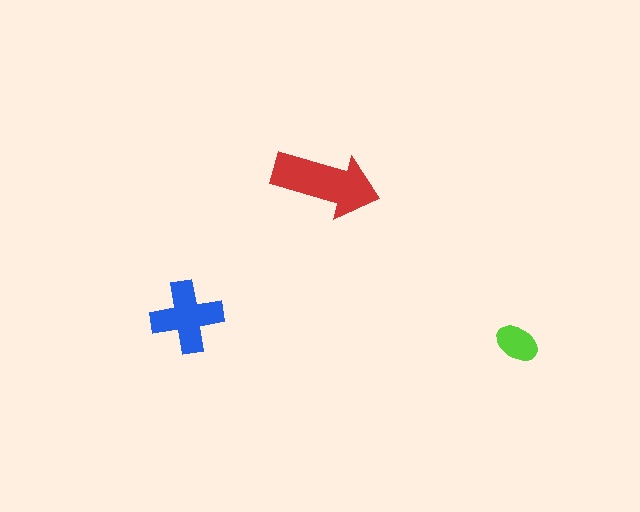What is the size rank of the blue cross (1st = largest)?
2nd.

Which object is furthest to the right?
The lime ellipse is rightmost.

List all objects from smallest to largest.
The lime ellipse, the blue cross, the red arrow.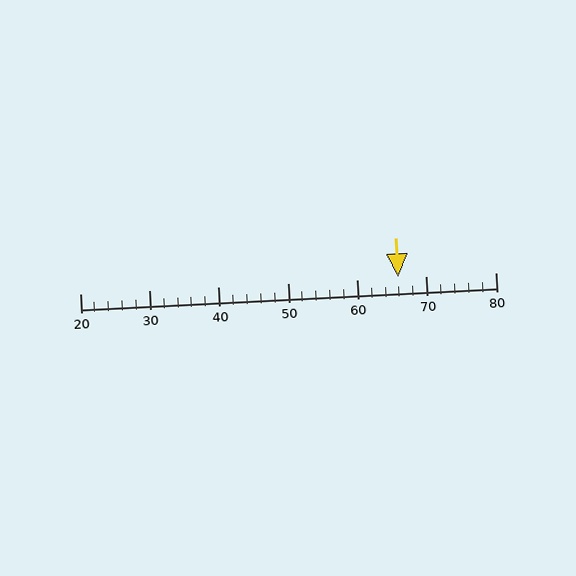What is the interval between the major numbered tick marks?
The major tick marks are spaced 10 units apart.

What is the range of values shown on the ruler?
The ruler shows values from 20 to 80.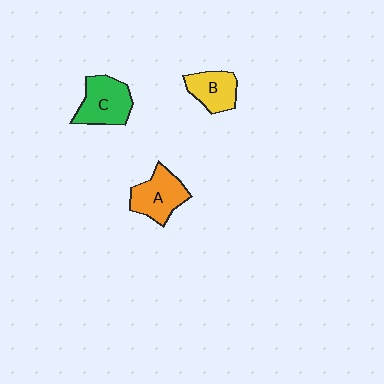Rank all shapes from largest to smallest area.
From largest to smallest: C (green), A (orange), B (yellow).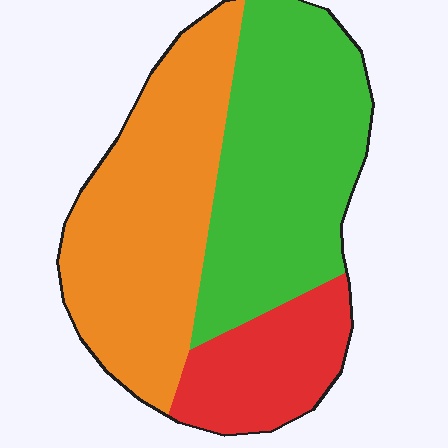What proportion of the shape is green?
Green takes up about two fifths (2/5) of the shape.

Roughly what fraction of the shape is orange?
Orange takes up between a third and a half of the shape.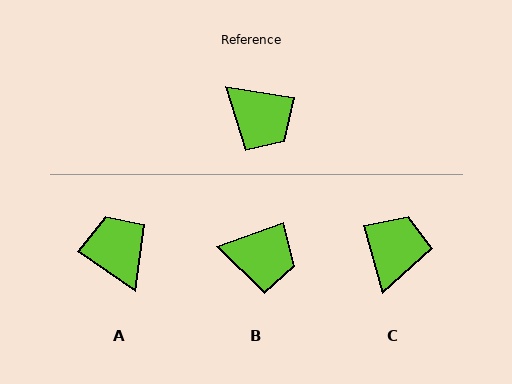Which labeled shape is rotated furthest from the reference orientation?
A, about 155 degrees away.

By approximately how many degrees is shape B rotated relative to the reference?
Approximately 28 degrees counter-clockwise.